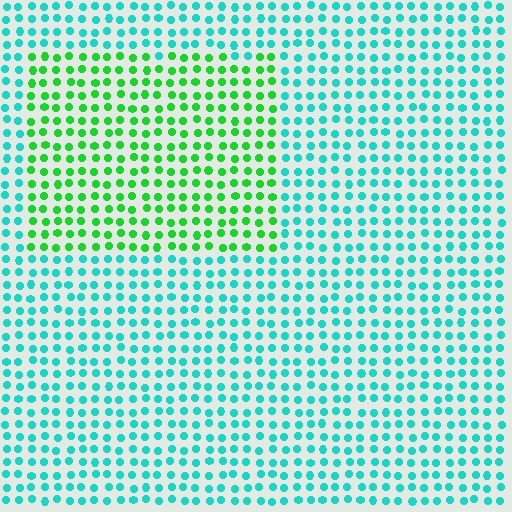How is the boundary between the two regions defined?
The boundary is defined purely by a slight shift in hue (about 49 degrees). Spacing, size, and orientation are identical on both sides.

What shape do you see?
I see a rectangle.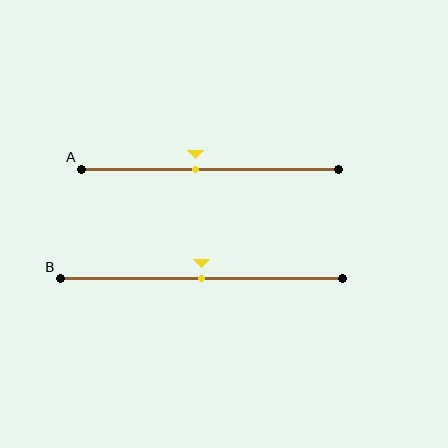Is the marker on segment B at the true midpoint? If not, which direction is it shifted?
Yes, the marker on segment B is at the true midpoint.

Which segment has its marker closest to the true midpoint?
Segment B has its marker closest to the true midpoint.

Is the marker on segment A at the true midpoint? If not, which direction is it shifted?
No, the marker on segment A is shifted to the left by about 6% of the segment length.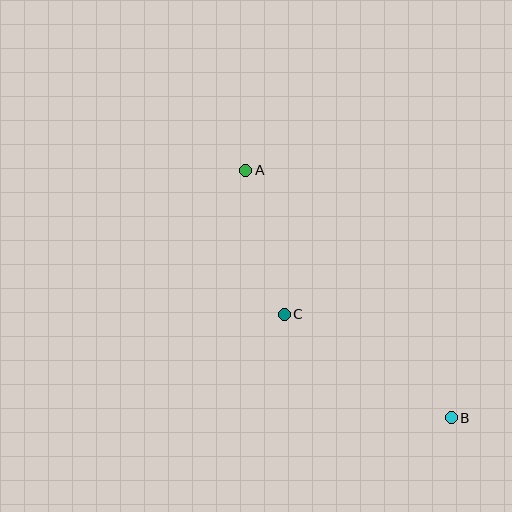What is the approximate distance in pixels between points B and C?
The distance between B and C is approximately 196 pixels.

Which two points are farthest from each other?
Points A and B are farthest from each other.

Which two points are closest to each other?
Points A and C are closest to each other.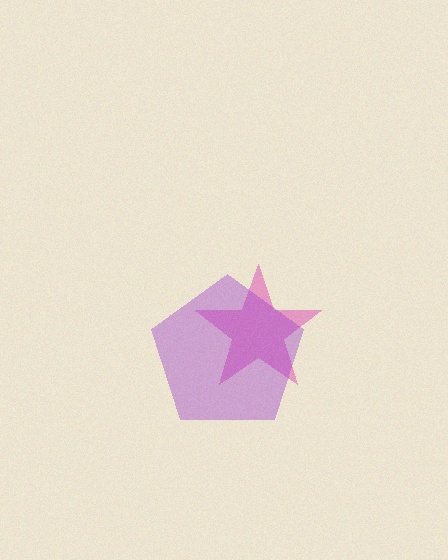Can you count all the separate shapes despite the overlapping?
Yes, there are 2 separate shapes.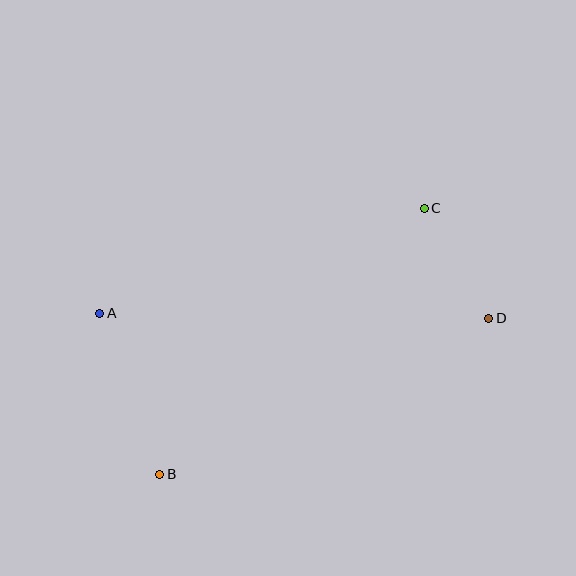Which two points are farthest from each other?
Points A and D are farthest from each other.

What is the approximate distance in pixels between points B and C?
The distance between B and C is approximately 375 pixels.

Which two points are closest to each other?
Points C and D are closest to each other.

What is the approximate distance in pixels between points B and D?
The distance between B and D is approximately 364 pixels.